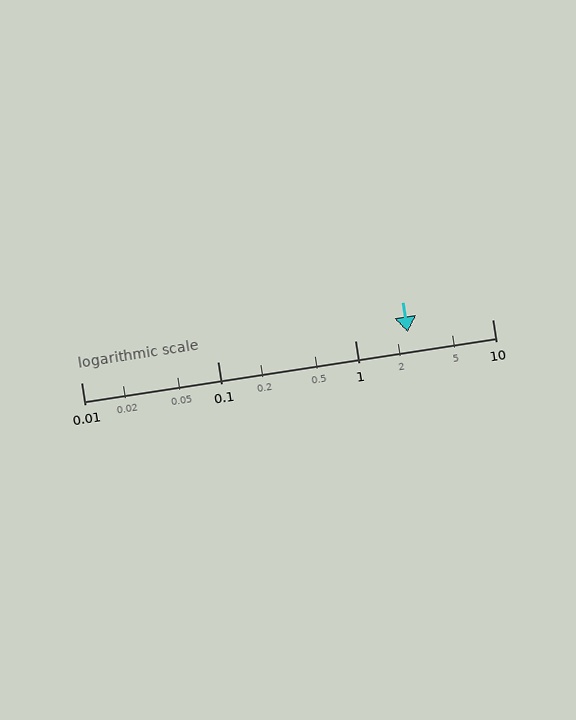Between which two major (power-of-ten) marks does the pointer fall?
The pointer is between 1 and 10.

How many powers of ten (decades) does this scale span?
The scale spans 3 decades, from 0.01 to 10.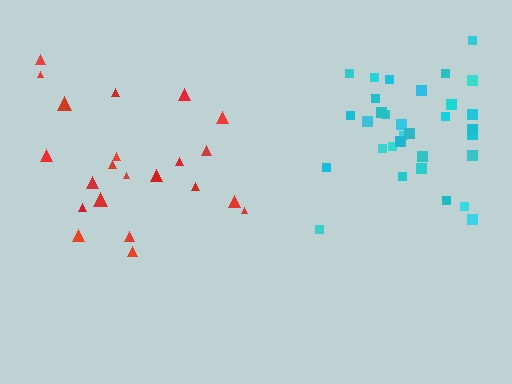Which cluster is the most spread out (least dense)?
Red.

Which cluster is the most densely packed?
Cyan.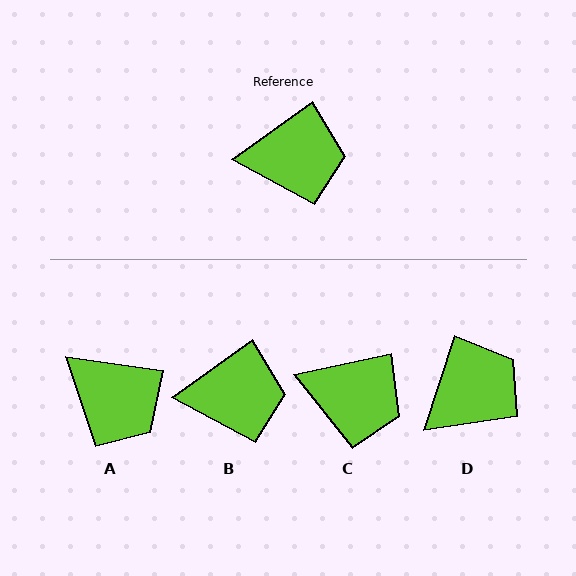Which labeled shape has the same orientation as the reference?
B.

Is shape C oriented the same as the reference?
No, it is off by about 23 degrees.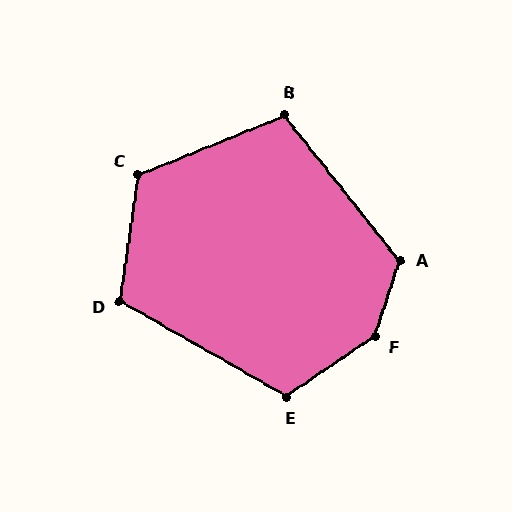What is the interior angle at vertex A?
Approximately 124 degrees (obtuse).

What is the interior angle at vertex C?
Approximately 120 degrees (obtuse).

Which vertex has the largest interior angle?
F, at approximately 142 degrees.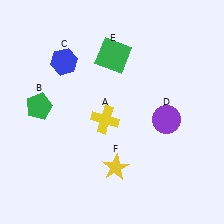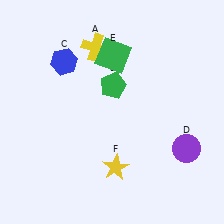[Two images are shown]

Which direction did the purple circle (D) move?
The purple circle (D) moved down.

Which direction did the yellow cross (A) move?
The yellow cross (A) moved up.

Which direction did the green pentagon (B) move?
The green pentagon (B) moved right.